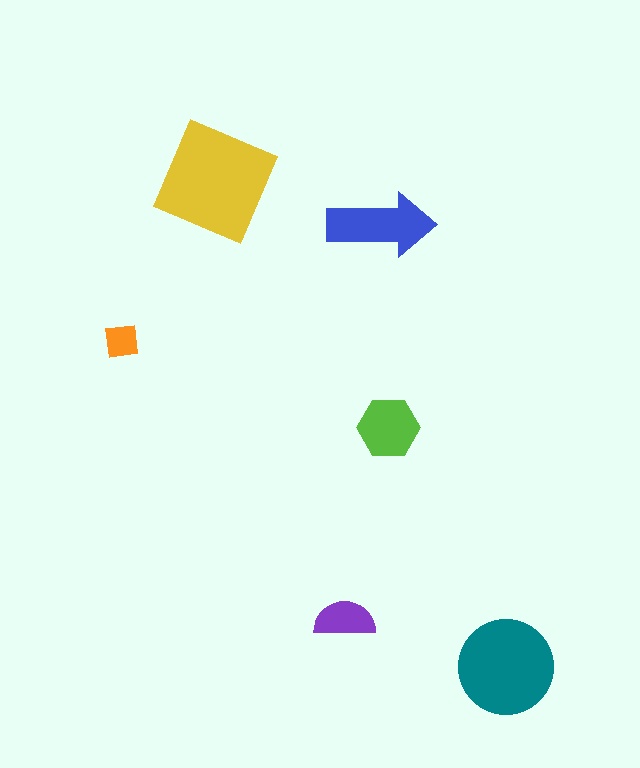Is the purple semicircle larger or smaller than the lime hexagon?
Smaller.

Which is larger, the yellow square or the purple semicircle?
The yellow square.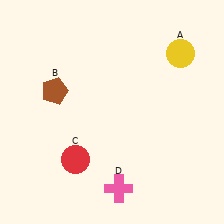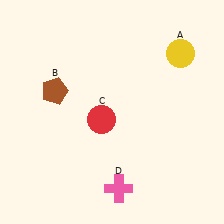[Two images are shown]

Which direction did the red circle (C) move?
The red circle (C) moved up.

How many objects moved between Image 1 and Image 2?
1 object moved between the two images.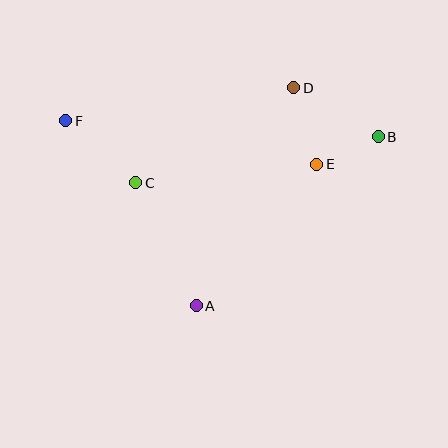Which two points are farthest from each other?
Points B and F are farthest from each other.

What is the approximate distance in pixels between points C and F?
The distance between C and F is approximately 93 pixels.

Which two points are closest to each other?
Points B and E are closest to each other.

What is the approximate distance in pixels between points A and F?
The distance between A and F is approximately 226 pixels.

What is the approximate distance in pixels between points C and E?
The distance between C and E is approximately 182 pixels.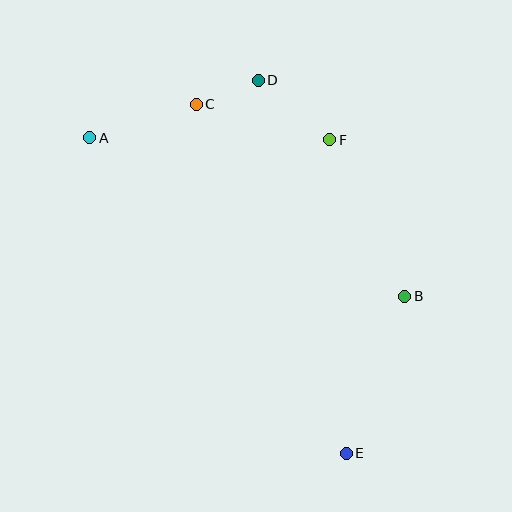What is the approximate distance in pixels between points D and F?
The distance between D and F is approximately 93 pixels.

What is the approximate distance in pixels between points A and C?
The distance between A and C is approximately 112 pixels.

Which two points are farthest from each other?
Points A and E are farthest from each other.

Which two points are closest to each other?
Points C and D are closest to each other.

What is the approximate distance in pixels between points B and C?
The distance between B and C is approximately 284 pixels.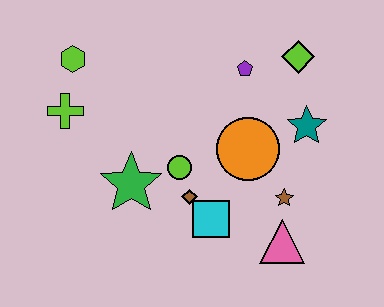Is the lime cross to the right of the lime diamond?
No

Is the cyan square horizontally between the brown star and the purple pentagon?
No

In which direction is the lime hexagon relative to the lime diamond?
The lime hexagon is to the left of the lime diamond.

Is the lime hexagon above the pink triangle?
Yes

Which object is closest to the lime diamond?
The purple pentagon is closest to the lime diamond.